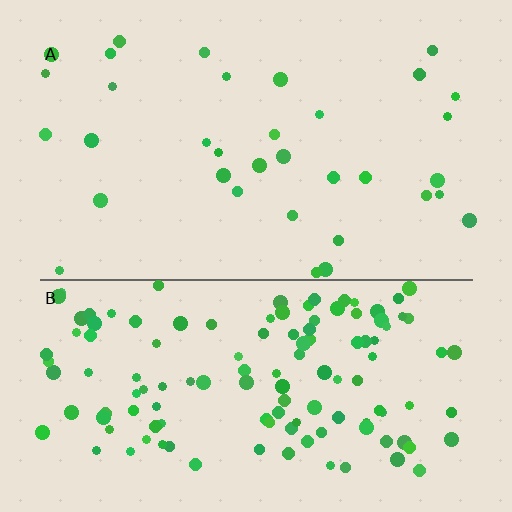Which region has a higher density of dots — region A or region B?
B (the bottom).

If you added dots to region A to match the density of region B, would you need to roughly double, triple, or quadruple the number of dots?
Approximately quadruple.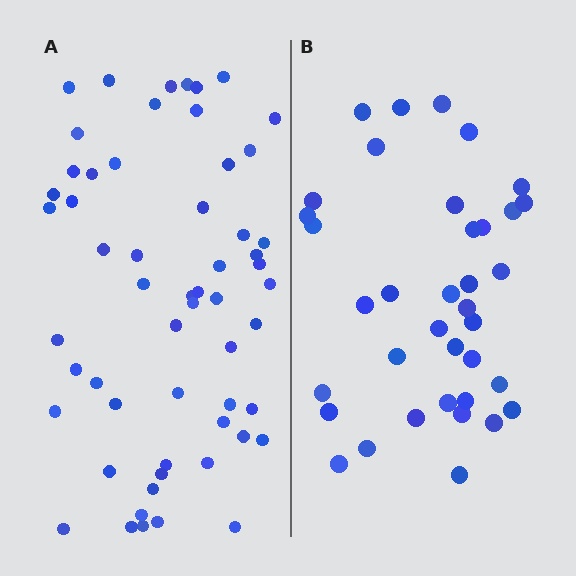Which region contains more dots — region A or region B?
Region A (the left region) has more dots.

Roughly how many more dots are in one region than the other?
Region A has approximately 20 more dots than region B.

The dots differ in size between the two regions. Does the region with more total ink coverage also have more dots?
No. Region B has more total ink coverage because its dots are larger, but region A actually contains more individual dots. Total area can be misleading — the number of items is what matters here.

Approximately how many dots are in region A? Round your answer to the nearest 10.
About 60 dots. (The exact count is 57, which rounds to 60.)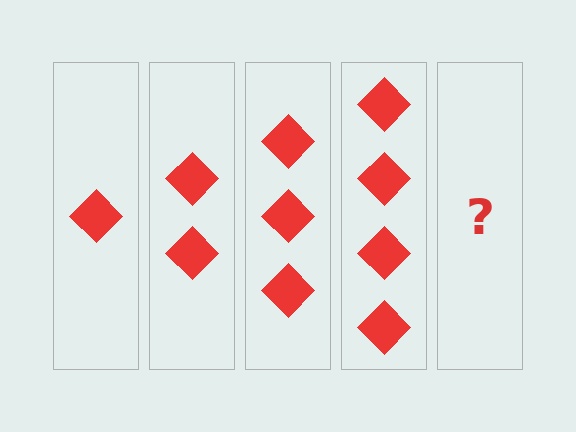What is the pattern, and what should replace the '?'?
The pattern is that each step adds one more diamond. The '?' should be 5 diamonds.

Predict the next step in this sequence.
The next step is 5 diamonds.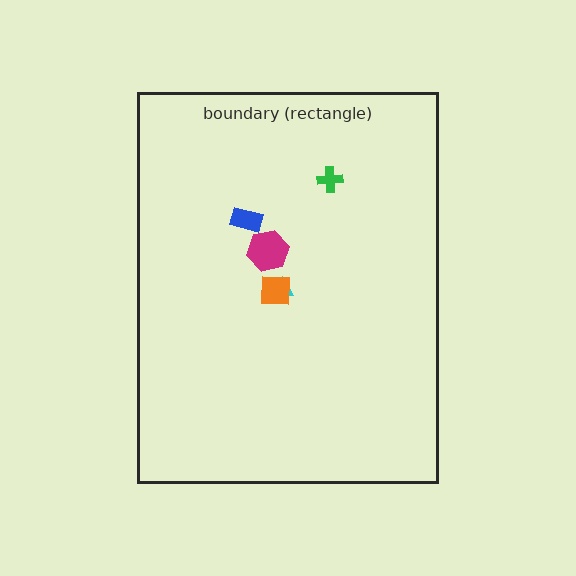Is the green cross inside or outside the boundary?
Inside.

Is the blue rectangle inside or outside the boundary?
Inside.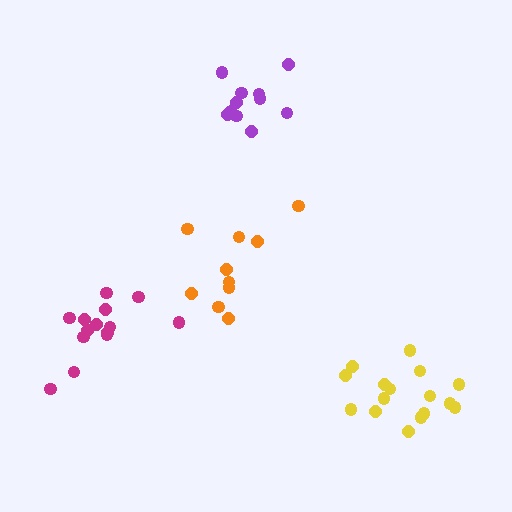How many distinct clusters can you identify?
There are 4 distinct clusters.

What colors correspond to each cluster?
The clusters are colored: orange, magenta, purple, yellow.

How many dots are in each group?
Group 1: 10 dots, Group 2: 14 dots, Group 3: 11 dots, Group 4: 16 dots (51 total).